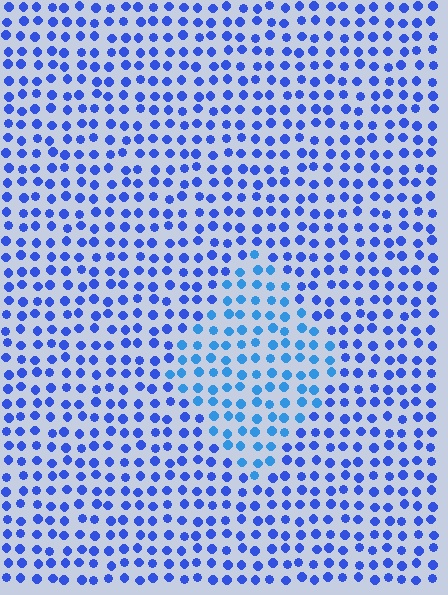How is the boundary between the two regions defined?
The boundary is defined purely by a slight shift in hue (about 23 degrees). Spacing, size, and orientation are identical on both sides.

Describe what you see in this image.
The image is filled with small blue elements in a uniform arrangement. A diamond-shaped region is visible where the elements are tinted to a slightly different hue, forming a subtle color boundary.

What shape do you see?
I see a diamond.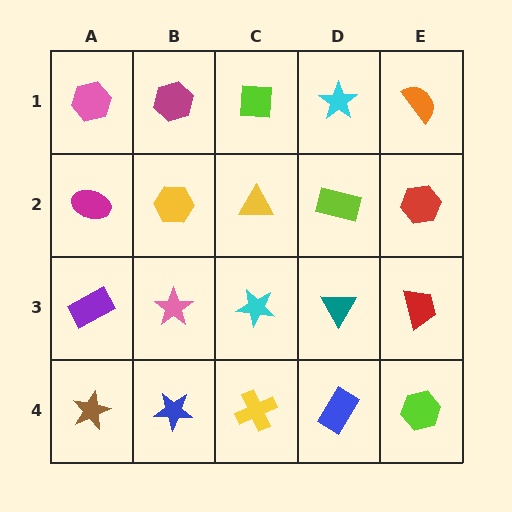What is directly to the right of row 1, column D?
An orange semicircle.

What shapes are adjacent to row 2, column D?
A cyan star (row 1, column D), a teal triangle (row 3, column D), a yellow triangle (row 2, column C), a red hexagon (row 2, column E).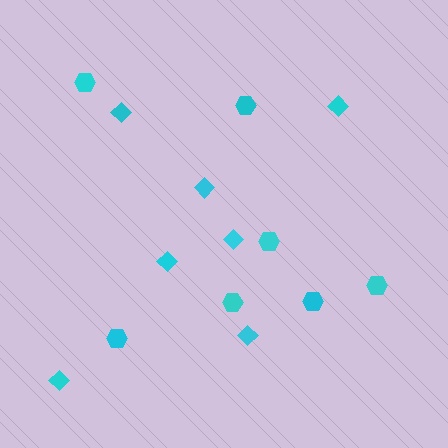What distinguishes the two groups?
There are 2 groups: one group of diamonds (7) and one group of hexagons (7).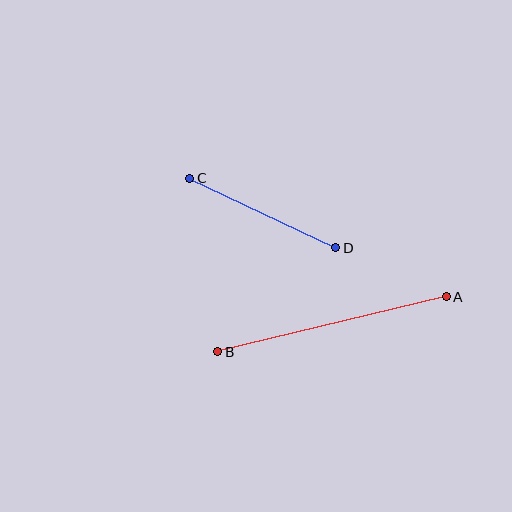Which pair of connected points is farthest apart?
Points A and B are farthest apart.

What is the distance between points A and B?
The distance is approximately 235 pixels.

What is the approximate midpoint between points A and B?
The midpoint is at approximately (332, 324) pixels.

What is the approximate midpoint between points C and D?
The midpoint is at approximately (263, 213) pixels.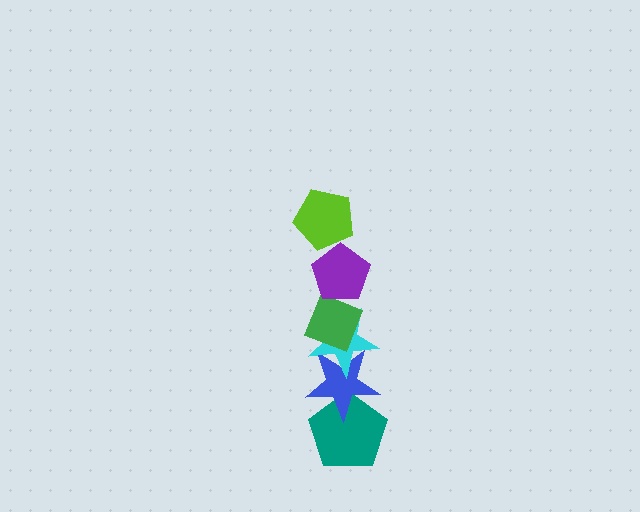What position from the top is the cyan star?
The cyan star is 4th from the top.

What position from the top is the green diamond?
The green diamond is 3rd from the top.